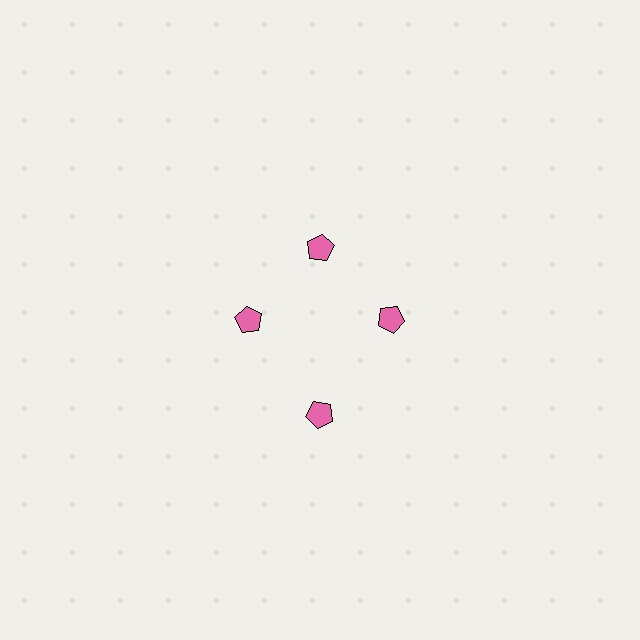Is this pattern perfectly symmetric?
No. The 4 pink pentagons are arranged in a ring, but one element near the 6 o'clock position is pushed outward from the center, breaking the 4-fold rotational symmetry.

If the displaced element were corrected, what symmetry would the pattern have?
It would have 4-fold rotational symmetry — the pattern would map onto itself every 90 degrees.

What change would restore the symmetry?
The symmetry would be restored by moving it inward, back onto the ring so that all 4 pentagons sit at equal angles and equal distance from the center.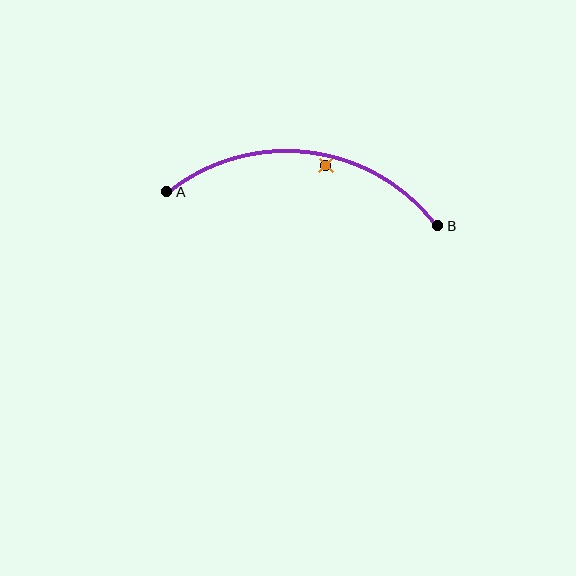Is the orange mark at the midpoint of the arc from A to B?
No — the orange mark does not lie on the arc at all. It sits slightly inside the curve.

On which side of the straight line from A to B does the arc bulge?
The arc bulges above the straight line connecting A and B.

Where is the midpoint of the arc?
The arc midpoint is the point on the curve farthest from the straight line joining A and B. It sits above that line.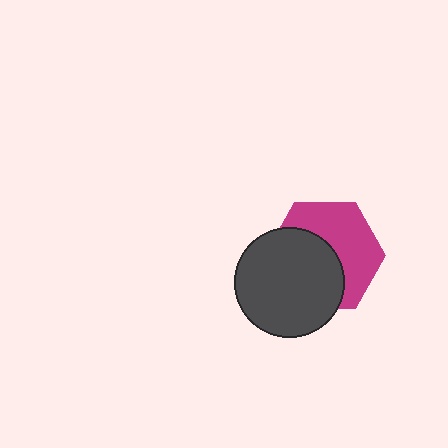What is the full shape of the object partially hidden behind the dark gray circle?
The partially hidden object is a magenta hexagon.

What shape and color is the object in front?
The object in front is a dark gray circle.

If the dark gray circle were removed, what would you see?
You would see the complete magenta hexagon.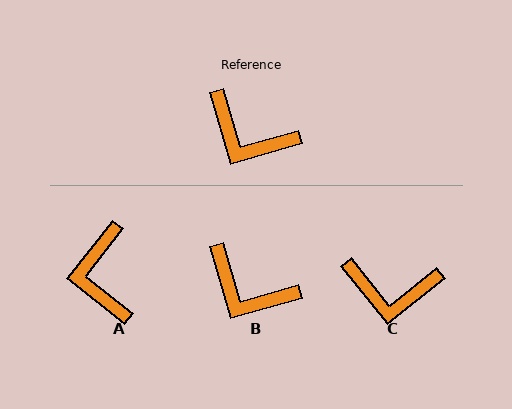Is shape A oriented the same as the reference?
No, it is off by about 54 degrees.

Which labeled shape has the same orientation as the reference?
B.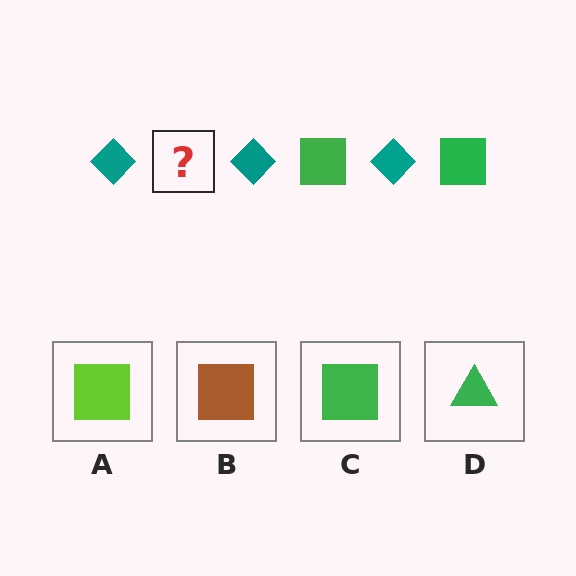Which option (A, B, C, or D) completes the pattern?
C.